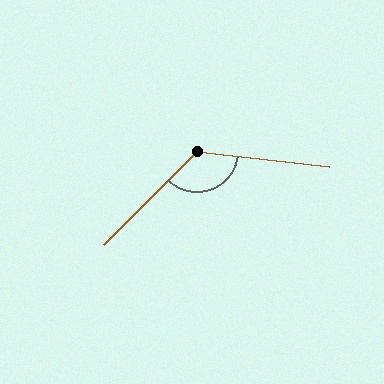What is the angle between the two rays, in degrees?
Approximately 128 degrees.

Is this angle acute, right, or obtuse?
It is obtuse.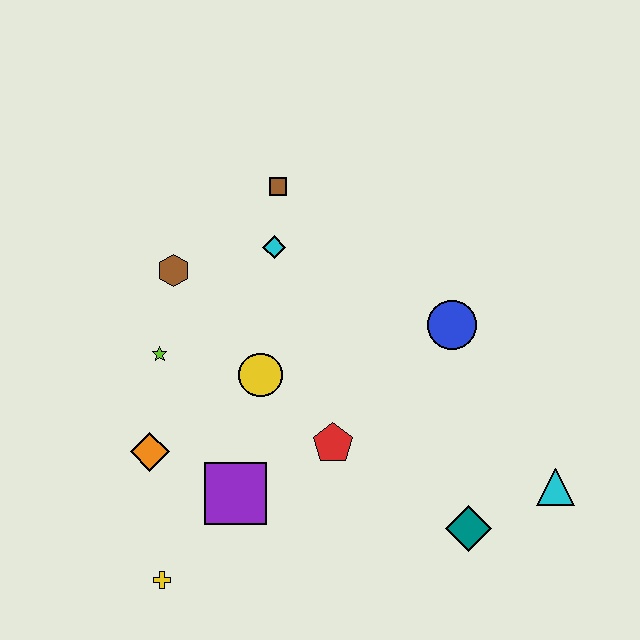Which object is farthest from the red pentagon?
The brown square is farthest from the red pentagon.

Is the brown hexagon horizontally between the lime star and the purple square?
Yes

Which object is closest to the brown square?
The cyan diamond is closest to the brown square.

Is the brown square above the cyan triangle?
Yes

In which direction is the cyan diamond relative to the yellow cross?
The cyan diamond is above the yellow cross.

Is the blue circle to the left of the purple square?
No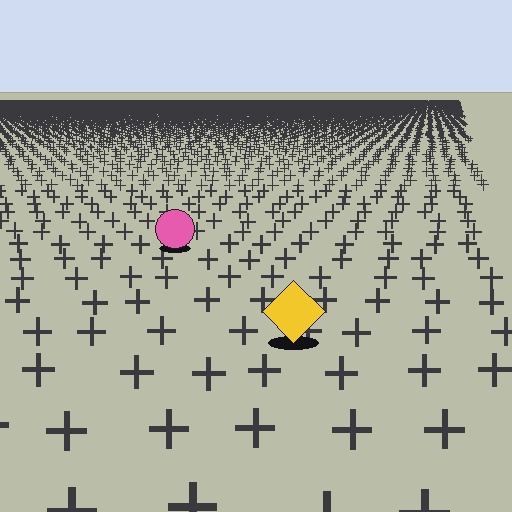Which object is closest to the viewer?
The yellow diamond is closest. The texture marks near it are larger and more spread out.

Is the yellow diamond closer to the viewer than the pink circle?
Yes. The yellow diamond is closer — you can tell from the texture gradient: the ground texture is coarser near it.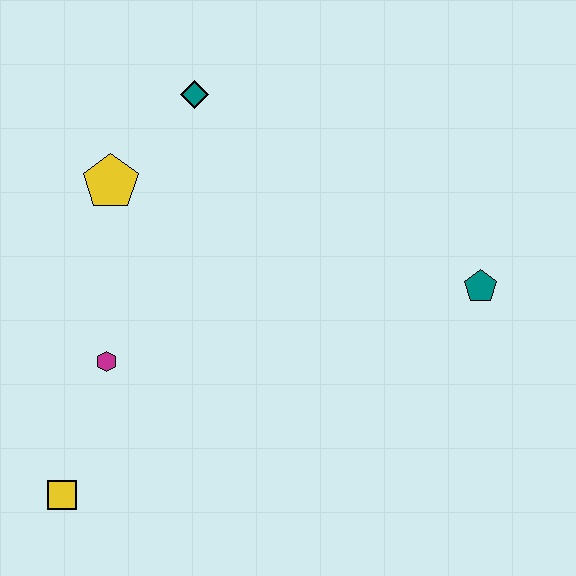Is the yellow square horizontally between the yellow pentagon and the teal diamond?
No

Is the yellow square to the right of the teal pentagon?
No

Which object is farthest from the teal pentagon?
The yellow square is farthest from the teal pentagon.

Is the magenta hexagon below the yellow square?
No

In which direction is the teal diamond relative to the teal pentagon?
The teal diamond is to the left of the teal pentagon.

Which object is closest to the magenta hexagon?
The yellow square is closest to the magenta hexagon.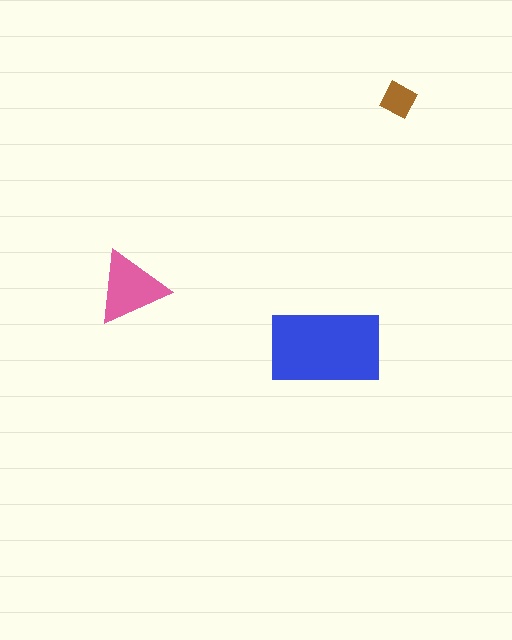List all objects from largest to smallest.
The blue rectangle, the pink triangle, the brown square.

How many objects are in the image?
There are 3 objects in the image.